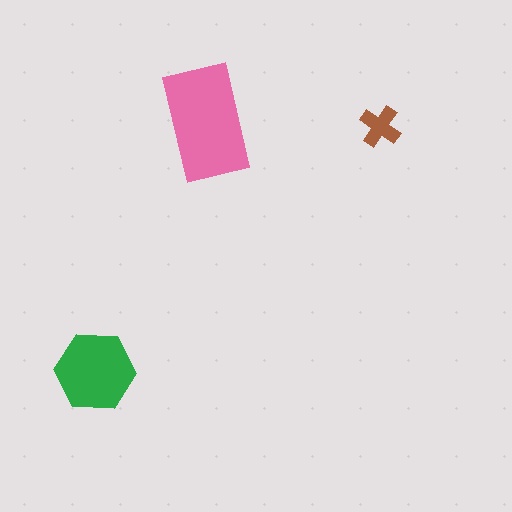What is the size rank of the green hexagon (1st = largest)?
2nd.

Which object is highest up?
The pink rectangle is topmost.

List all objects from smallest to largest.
The brown cross, the green hexagon, the pink rectangle.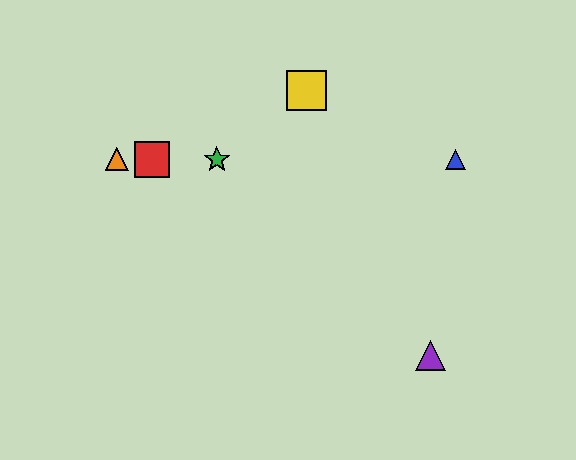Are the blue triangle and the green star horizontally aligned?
Yes, both are at y≈159.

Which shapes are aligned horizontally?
The red square, the blue triangle, the green star, the orange triangle are aligned horizontally.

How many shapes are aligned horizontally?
4 shapes (the red square, the blue triangle, the green star, the orange triangle) are aligned horizontally.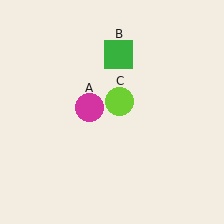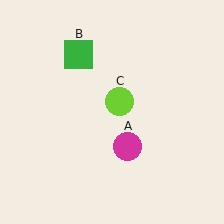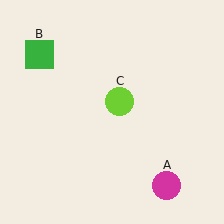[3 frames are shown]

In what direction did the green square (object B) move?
The green square (object B) moved left.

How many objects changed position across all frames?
2 objects changed position: magenta circle (object A), green square (object B).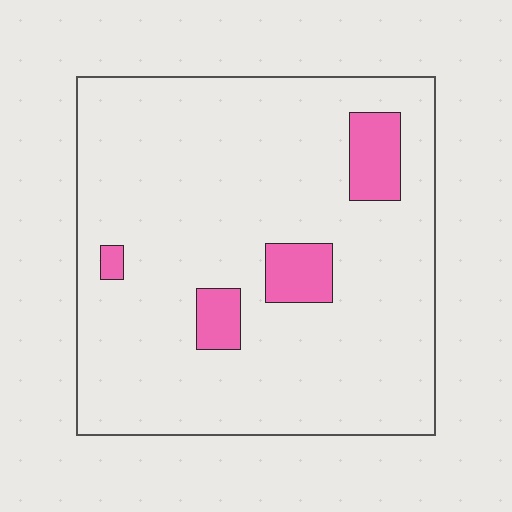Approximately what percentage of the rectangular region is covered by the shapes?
Approximately 10%.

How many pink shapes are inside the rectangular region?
4.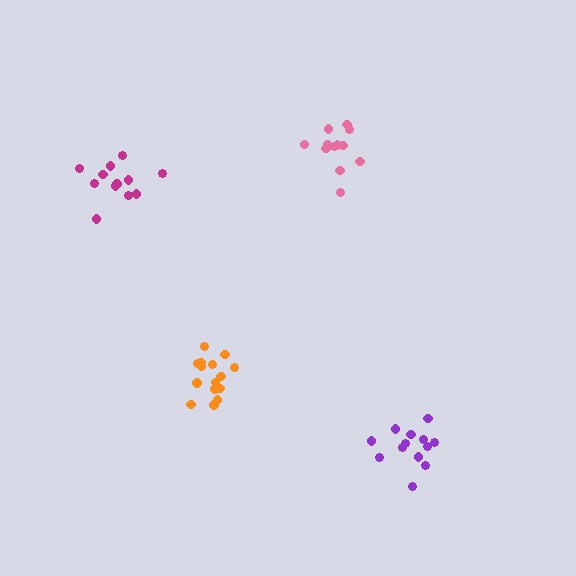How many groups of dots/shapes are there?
There are 4 groups.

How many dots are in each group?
Group 1: 12 dots, Group 2: 12 dots, Group 3: 15 dots, Group 4: 13 dots (52 total).